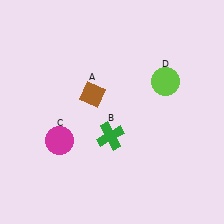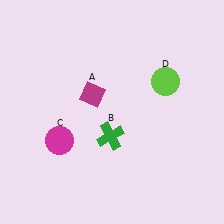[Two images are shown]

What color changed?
The diamond (A) changed from brown in Image 1 to magenta in Image 2.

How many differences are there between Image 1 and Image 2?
There is 1 difference between the two images.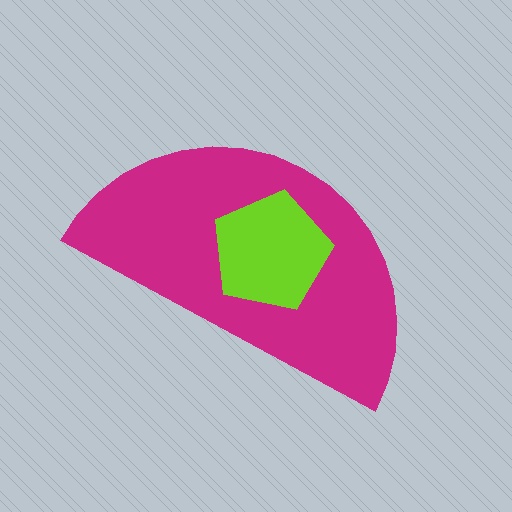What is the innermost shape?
The lime pentagon.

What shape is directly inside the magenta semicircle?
The lime pentagon.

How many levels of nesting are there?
2.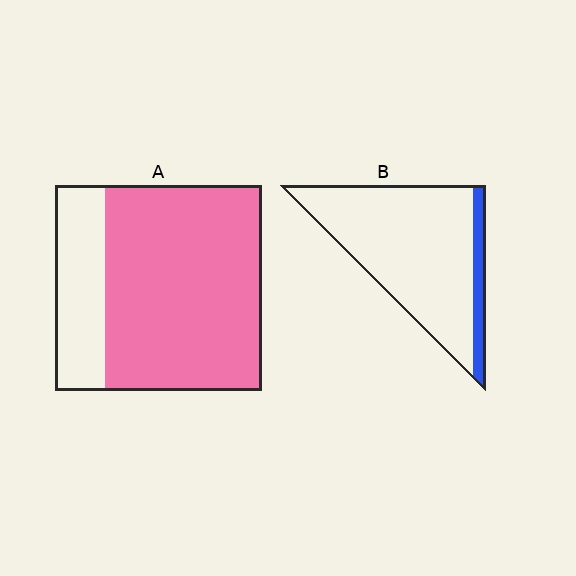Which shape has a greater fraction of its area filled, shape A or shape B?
Shape A.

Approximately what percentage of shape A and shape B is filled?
A is approximately 75% and B is approximately 10%.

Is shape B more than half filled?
No.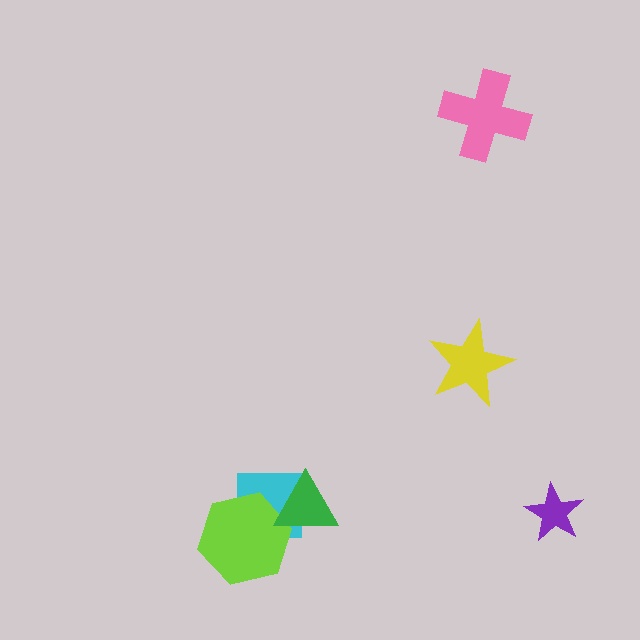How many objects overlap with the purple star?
0 objects overlap with the purple star.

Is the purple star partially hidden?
No, no other shape covers it.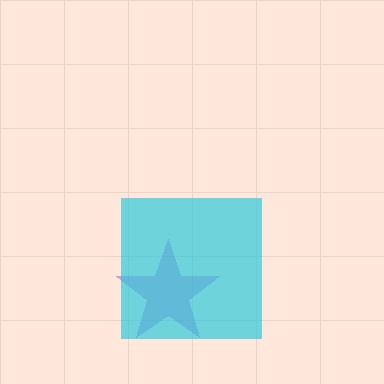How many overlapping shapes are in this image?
There are 2 overlapping shapes in the image.